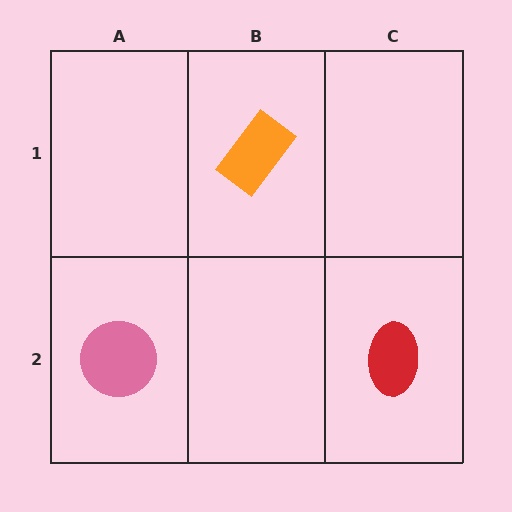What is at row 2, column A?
A pink circle.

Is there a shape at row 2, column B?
No, that cell is empty.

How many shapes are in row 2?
2 shapes.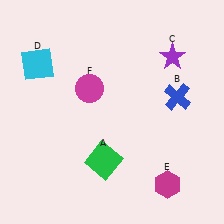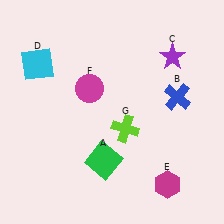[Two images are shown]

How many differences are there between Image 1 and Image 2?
There is 1 difference between the two images.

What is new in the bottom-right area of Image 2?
A lime cross (G) was added in the bottom-right area of Image 2.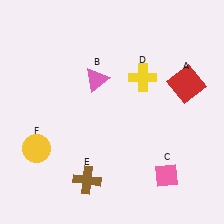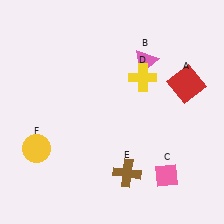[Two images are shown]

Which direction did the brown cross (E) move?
The brown cross (E) moved right.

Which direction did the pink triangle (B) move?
The pink triangle (B) moved right.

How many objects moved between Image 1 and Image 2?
2 objects moved between the two images.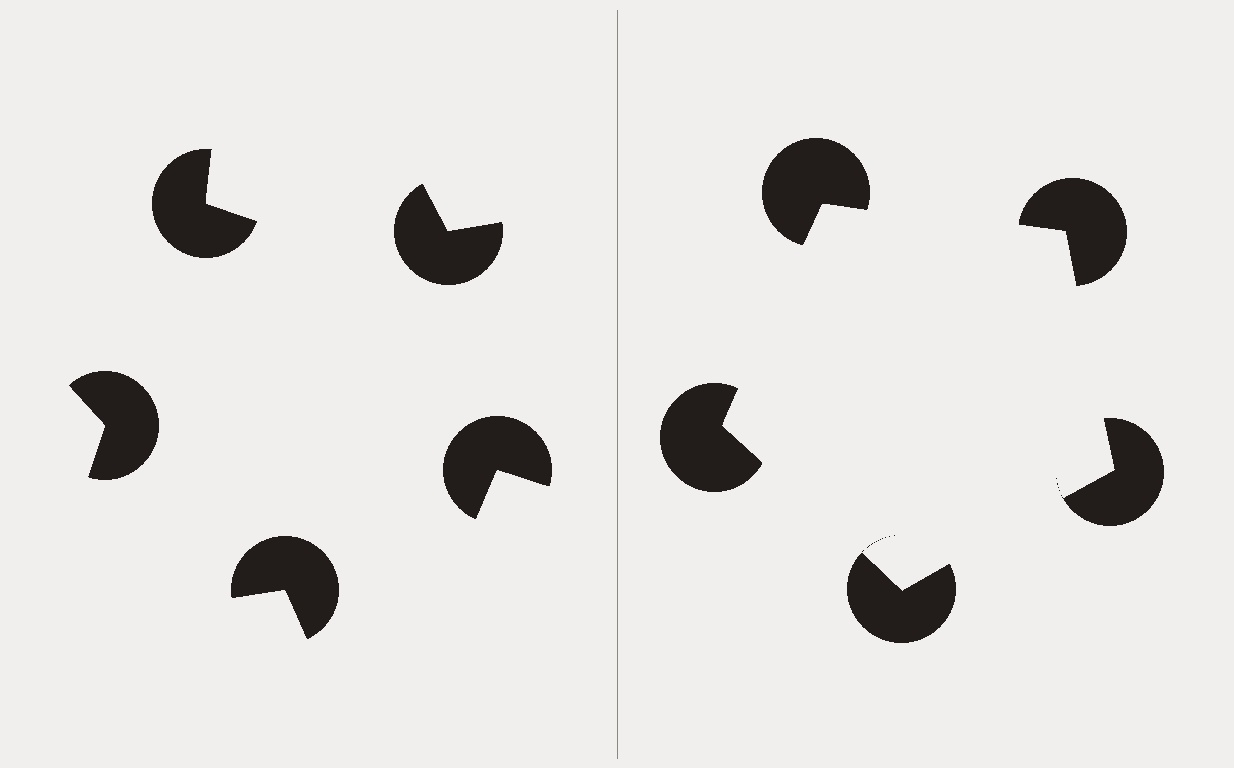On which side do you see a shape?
An illusory pentagon appears on the right side. On the left side the wedge cuts are rotated, so no coherent shape forms.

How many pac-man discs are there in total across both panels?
10 — 5 on each side.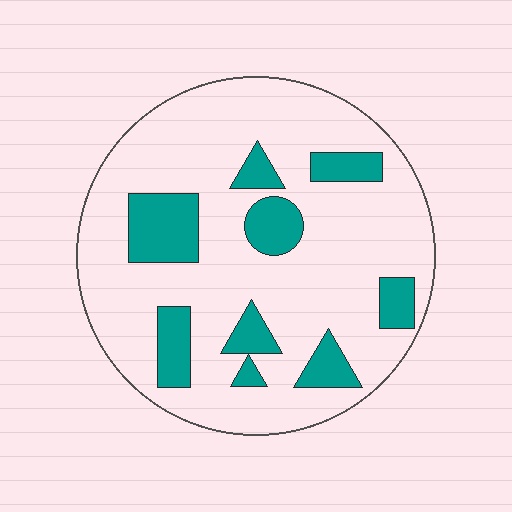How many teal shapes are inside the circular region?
9.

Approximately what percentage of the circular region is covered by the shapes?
Approximately 20%.